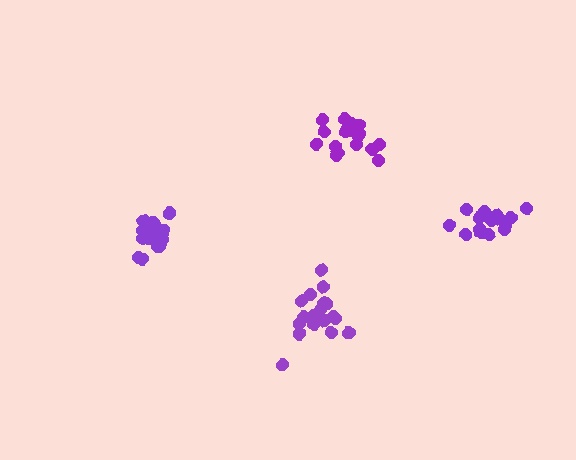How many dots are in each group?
Group 1: 18 dots, Group 2: 19 dots, Group 3: 17 dots, Group 4: 18 dots (72 total).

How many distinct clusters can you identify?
There are 4 distinct clusters.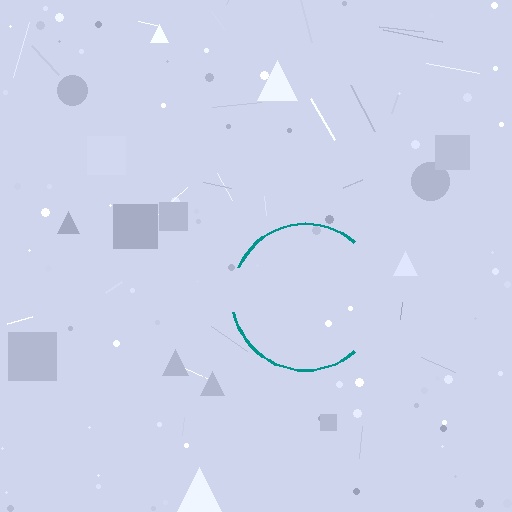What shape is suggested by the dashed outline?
The dashed outline suggests a circle.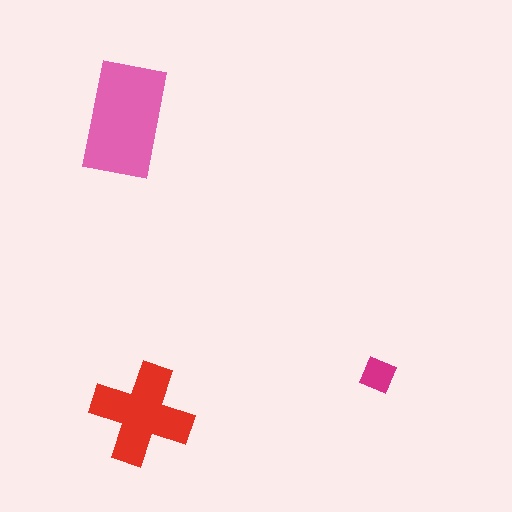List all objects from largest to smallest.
The pink rectangle, the red cross, the magenta diamond.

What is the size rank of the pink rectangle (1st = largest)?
1st.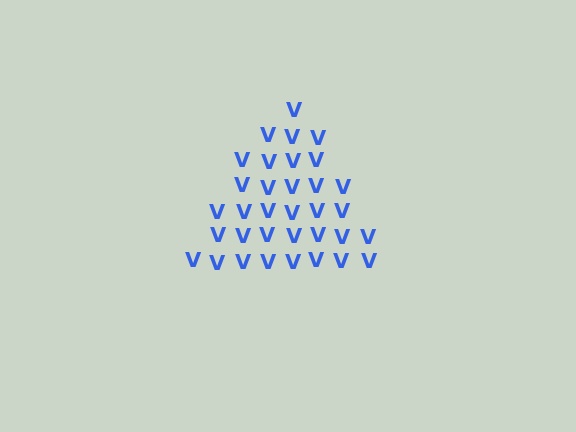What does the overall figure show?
The overall figure shows a triangle.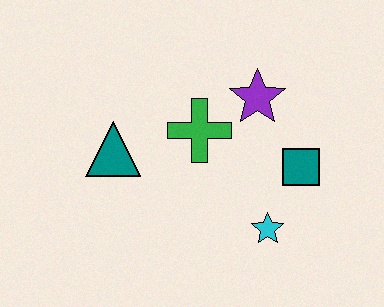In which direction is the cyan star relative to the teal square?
The cyan star is below the teal square.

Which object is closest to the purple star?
The green cross is closest to the purple star.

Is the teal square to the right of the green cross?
Yes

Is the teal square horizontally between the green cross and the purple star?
No